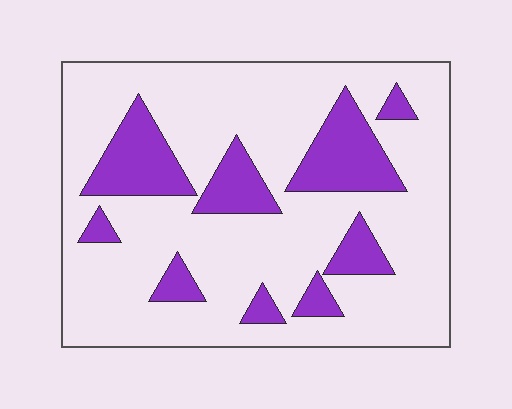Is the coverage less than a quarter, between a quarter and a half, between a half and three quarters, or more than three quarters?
Less than a quarter.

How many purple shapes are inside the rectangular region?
9.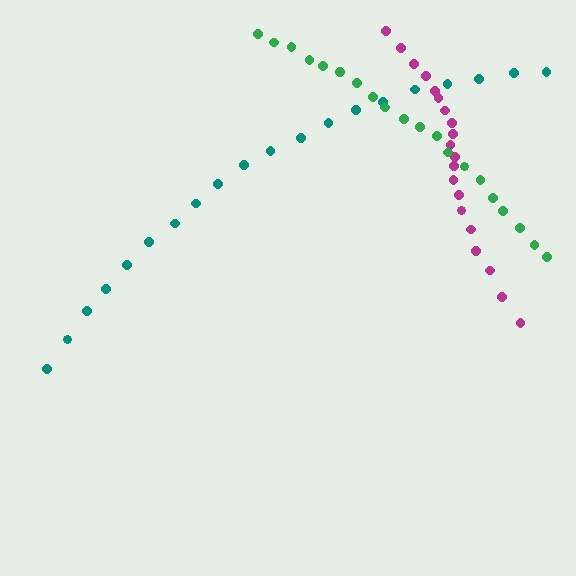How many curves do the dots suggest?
There are 3 distinct paths.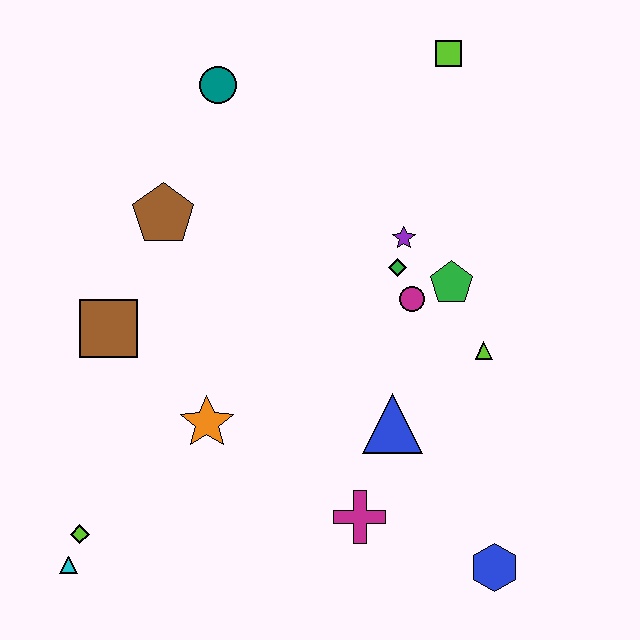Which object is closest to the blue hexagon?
The magenta cross is closest to the blue hexagon.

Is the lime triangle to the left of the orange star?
No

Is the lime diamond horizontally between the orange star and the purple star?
No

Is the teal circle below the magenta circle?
No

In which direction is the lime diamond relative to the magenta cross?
The lime diamond is to the left of the magenta cross.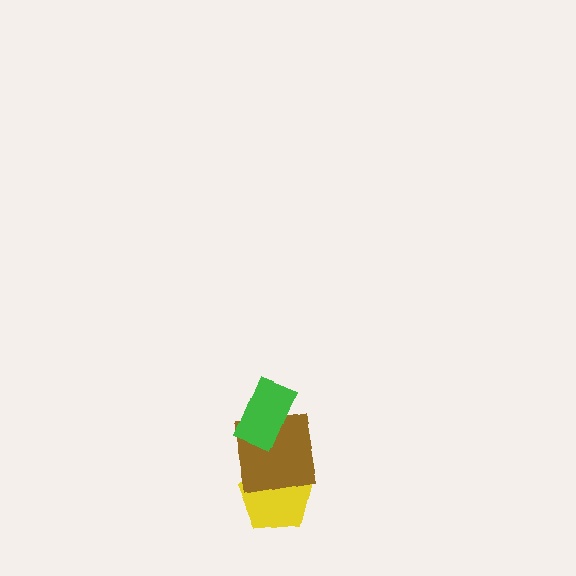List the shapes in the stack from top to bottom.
From top to bottom: the green rectangle, the brown square, the yellow pentagon.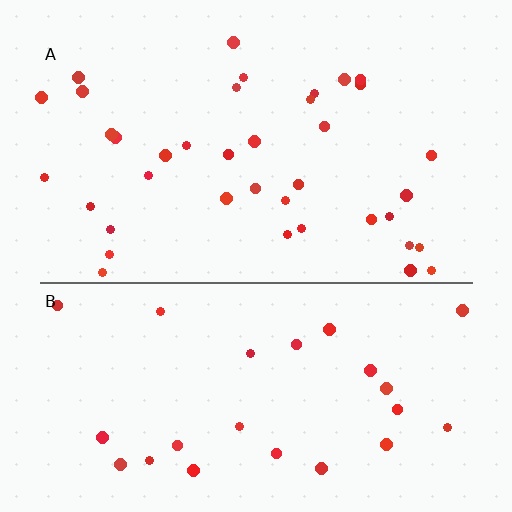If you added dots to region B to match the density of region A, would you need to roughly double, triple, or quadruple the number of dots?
Approximately double.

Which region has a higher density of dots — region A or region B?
A (the top).